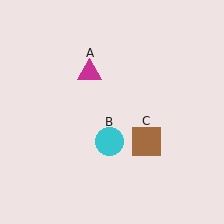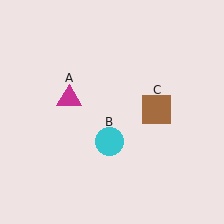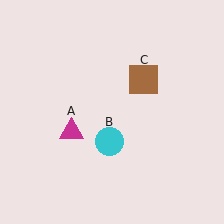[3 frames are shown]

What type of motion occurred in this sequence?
The magenta triangle (object A), brown square (object C) rotated counterclockwise around the center of the scene.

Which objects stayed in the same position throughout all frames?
Cyan circle (object B) remained stationary.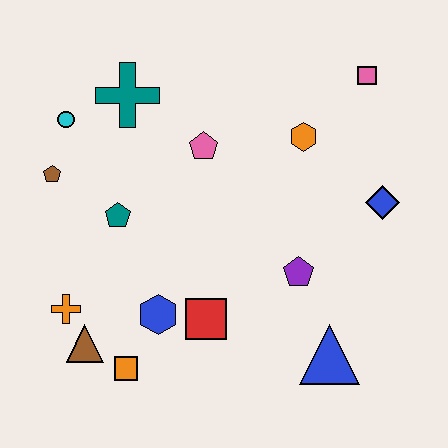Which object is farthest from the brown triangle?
The pink square is farthest from the brown triangle.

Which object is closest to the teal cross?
The cyan circle is closest to the teal cross.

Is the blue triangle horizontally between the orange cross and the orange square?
No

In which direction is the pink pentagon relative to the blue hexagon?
The pink pentagon is above the blue hexagon.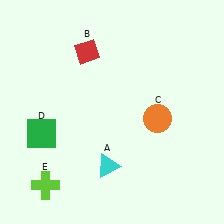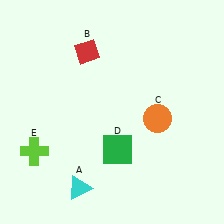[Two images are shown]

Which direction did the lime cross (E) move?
The lime cross (E) moved up.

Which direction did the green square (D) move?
The green square (D) moved right.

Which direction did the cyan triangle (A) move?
The cyan triangle (A) moved left.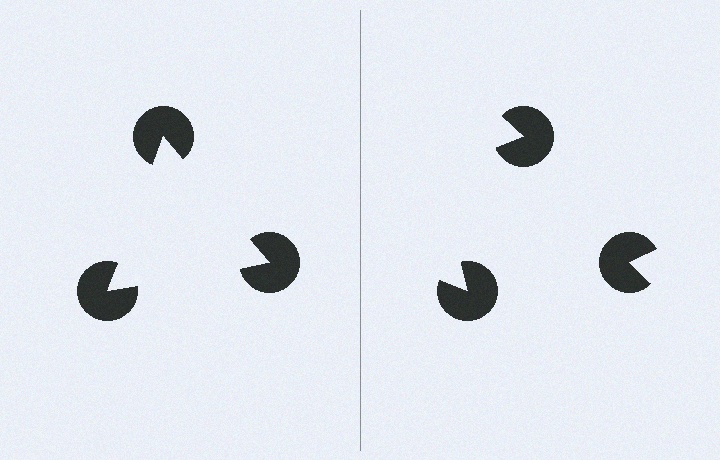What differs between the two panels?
The pac-man discs are positioned identically on both sides; only the wedge orientations differ. On the left they align to a triangle; on the right they are misaligned.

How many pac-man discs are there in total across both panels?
6 — 3 on each side.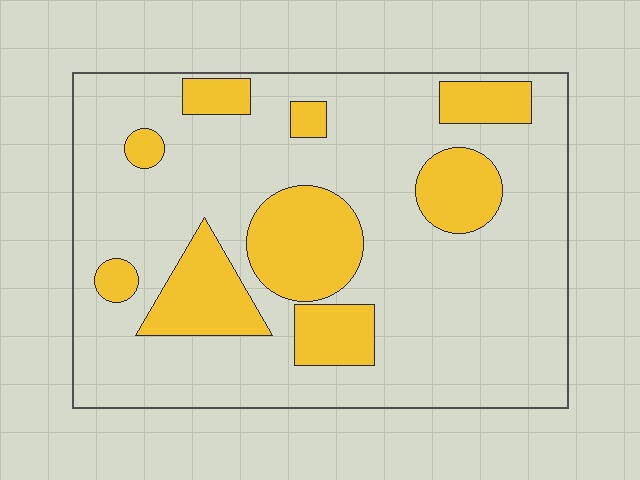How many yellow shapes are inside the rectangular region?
9.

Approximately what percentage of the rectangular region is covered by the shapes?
Approximately 25%.